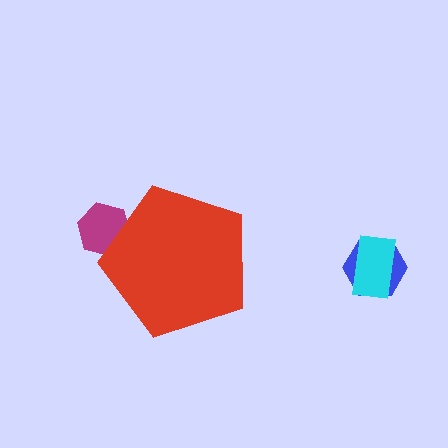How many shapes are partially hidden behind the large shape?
1 shape is partially hidden.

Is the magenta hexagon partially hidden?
Yes, the magenta hexagon is partially hidden behind the red pentagon.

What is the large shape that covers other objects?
A red pentagon.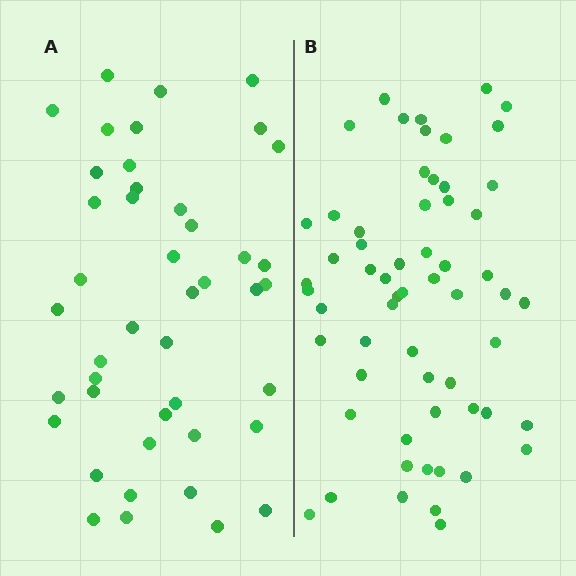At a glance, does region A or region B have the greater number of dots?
Region B (the right region) has more dots.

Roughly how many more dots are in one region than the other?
Region B has approximately 15 more dots than region A.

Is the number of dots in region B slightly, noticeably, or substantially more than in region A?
Region B has noticeably more, but not dramatically so. The ratio is roughly 1.4 to 1.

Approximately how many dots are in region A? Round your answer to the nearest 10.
About 40 dots. (The exact count is 44, which rounds to 40.)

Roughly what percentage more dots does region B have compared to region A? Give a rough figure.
About 35% more.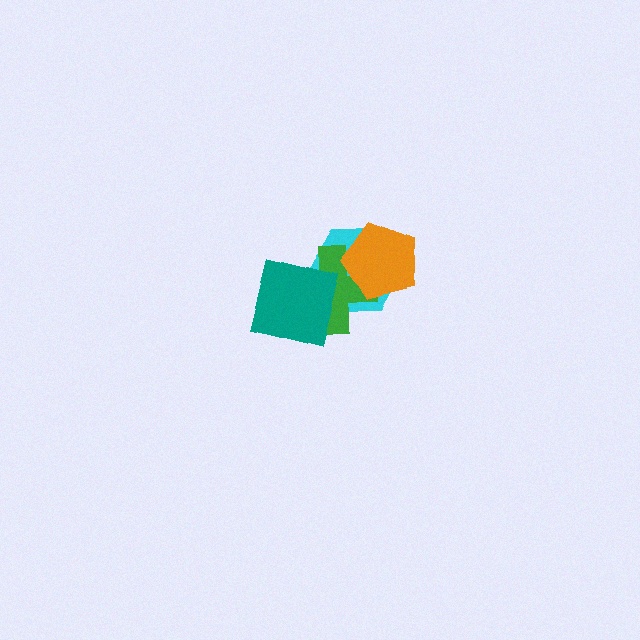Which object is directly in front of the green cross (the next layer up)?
The teal square is directly in front of the green cross.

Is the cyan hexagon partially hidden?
Yes, it is partially covered by another shape.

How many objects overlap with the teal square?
2 objects overlap with the teal square.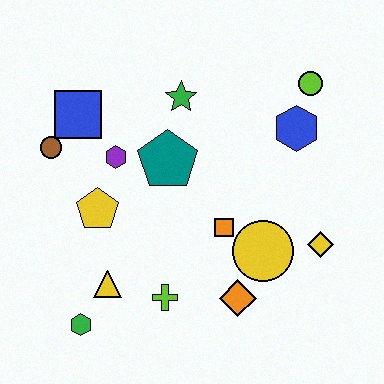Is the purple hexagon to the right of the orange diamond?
No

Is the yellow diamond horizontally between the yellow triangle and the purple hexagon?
No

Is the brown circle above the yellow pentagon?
Yes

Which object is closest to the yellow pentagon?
The purple hexagon is closest to the yellow pentagon.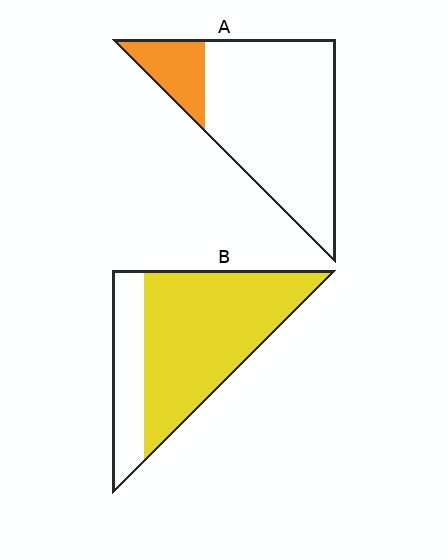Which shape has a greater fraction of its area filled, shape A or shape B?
Shape B.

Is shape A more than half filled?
No.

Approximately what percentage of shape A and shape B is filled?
A is approximately 15% and B is approximately 75%.